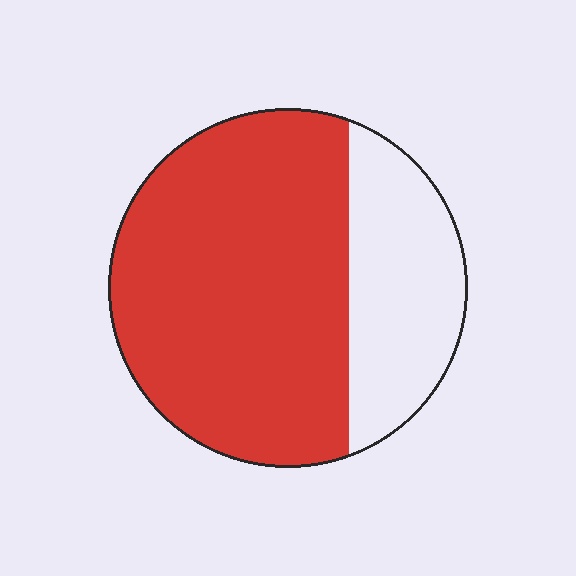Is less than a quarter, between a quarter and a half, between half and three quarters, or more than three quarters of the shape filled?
Between half and three quarters.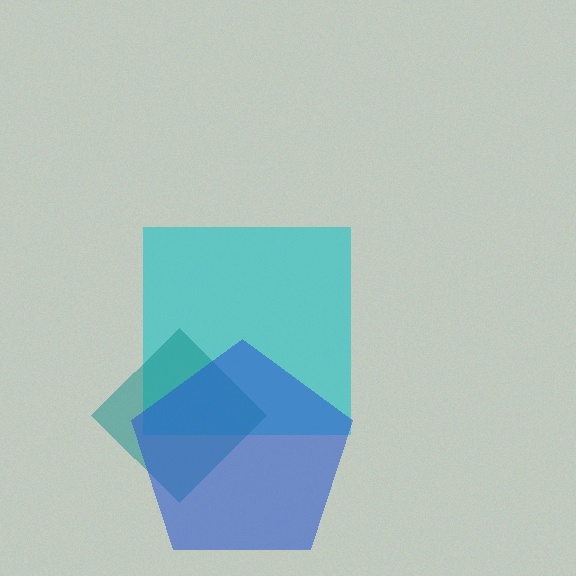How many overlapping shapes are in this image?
There are 3 overlapping shapes in the image.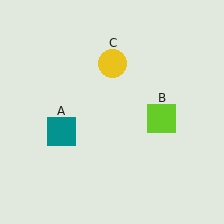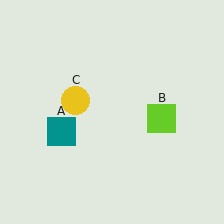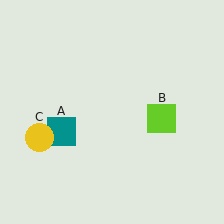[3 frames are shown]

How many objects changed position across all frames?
1 object changed position: yellow circle (object C).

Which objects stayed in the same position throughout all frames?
Teal square (object A) and lime square (object B) remained stationary.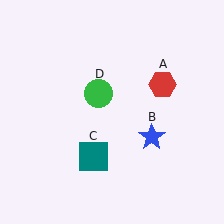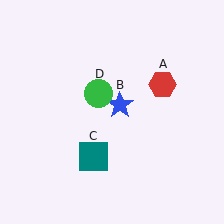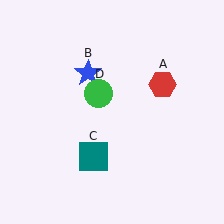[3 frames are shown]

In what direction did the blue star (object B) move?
The blue star (object B) moved up and to the left.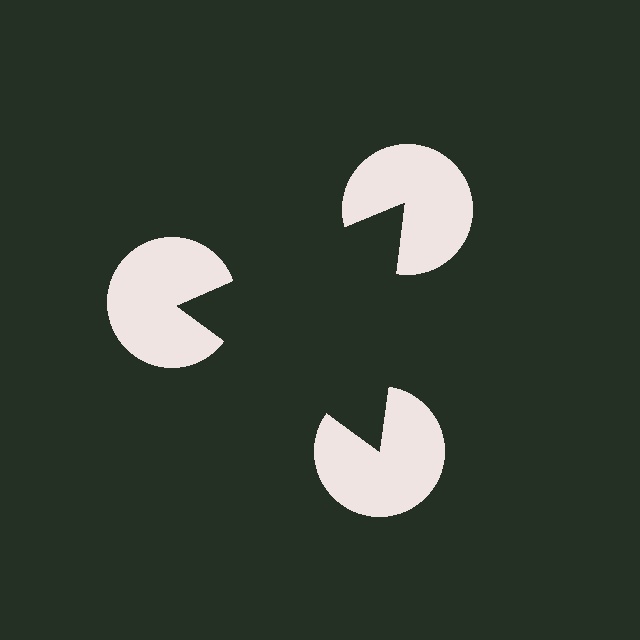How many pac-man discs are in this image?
There are 3 — one at each vertex of the illusory triangle.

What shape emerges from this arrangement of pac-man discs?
An illusory triangle — its edges are inferred from the aligned wedge cuts in the pac-man discs, not physically drawn.